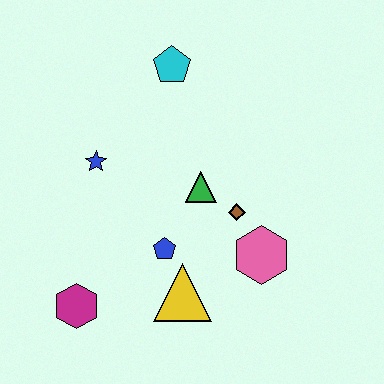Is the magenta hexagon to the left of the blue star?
Yes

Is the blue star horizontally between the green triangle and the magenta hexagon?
Yes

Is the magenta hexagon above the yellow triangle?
No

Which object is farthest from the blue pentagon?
The cyan pentagon is farthest from the blue pentagon.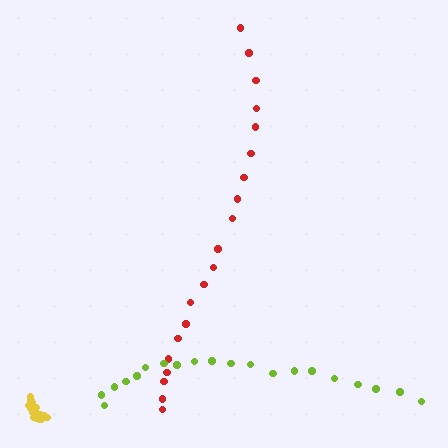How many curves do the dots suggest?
There are 3 distinct paths.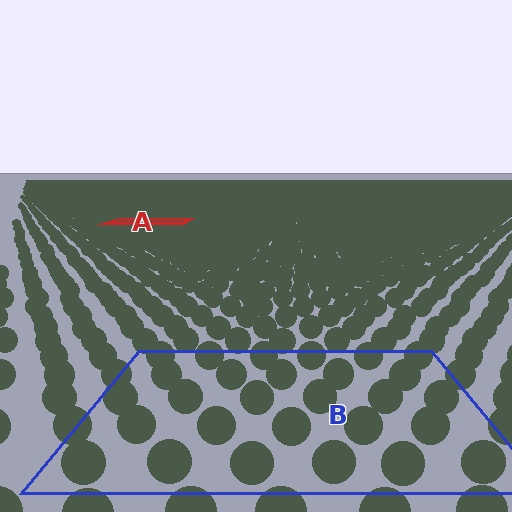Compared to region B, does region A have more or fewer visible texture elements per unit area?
Region A has more texture elements per unit area — they are packed more densely because it is farther away.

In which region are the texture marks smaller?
The texture marks are smaller in region A, because it is farther away.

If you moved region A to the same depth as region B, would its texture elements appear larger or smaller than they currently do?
They would appear larger. At a closer depth, the same texture elements are projected at a bigger on-screen size.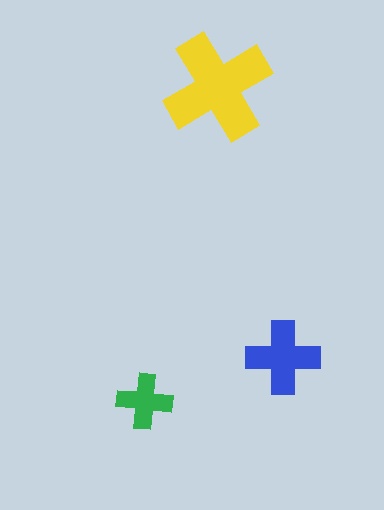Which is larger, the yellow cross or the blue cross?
The yellow one.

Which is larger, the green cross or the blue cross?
The blue one.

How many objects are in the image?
There are 3 objects in the image.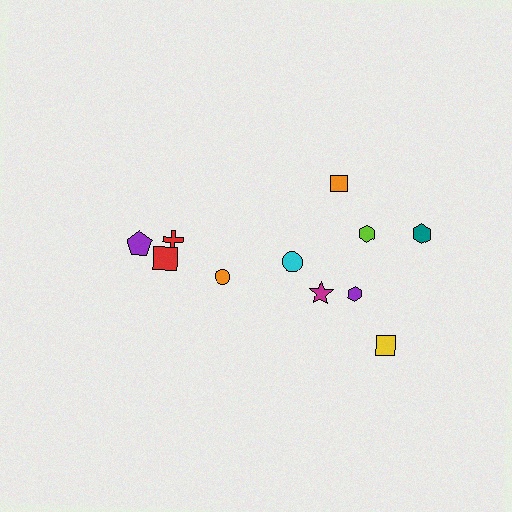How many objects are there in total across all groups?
There are 11 objects.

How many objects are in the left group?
There are 4 objects.